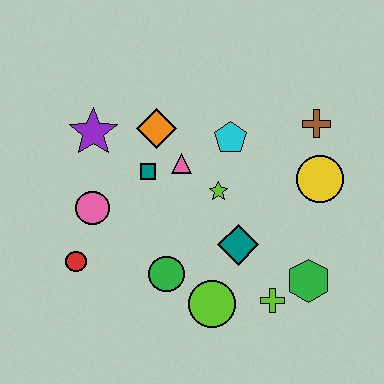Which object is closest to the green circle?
The lime circle is closest to the green circle.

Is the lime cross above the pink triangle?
No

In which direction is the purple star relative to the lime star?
The purple star is to the left of the lime star.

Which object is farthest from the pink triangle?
The green hexagon is farthest from the pink triangle.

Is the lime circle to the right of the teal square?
Yes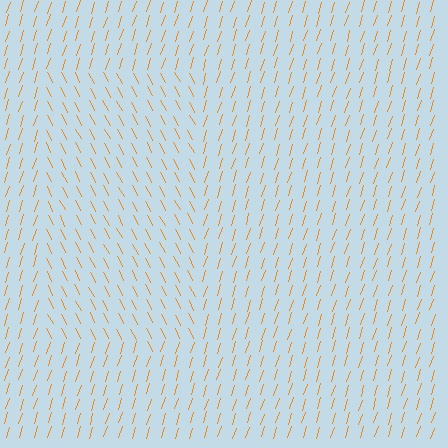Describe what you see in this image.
The image is filled with small orange line segments. A rectangle region in the image has lines oriented differently from the surrounding lines, creating a visible texture boundary.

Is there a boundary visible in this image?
Yes, there is a texture boundary formed by a change in line orientation.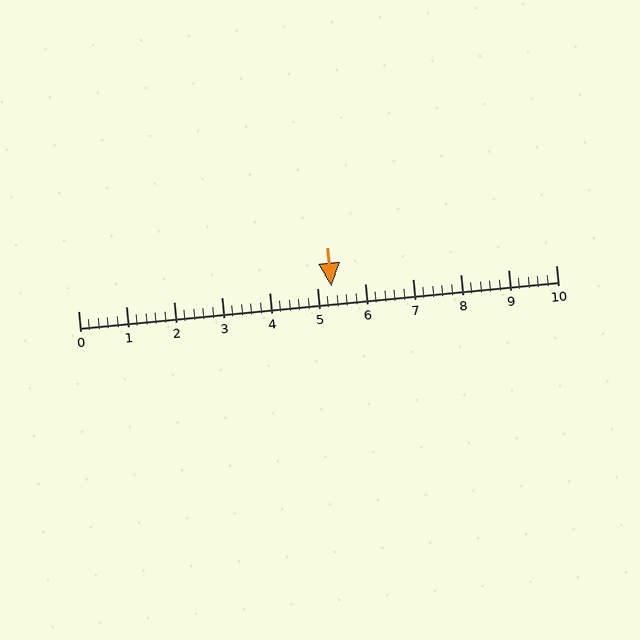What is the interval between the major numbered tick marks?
The major tick marks are spaced 1 units apart.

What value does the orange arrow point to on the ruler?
The orange arrow points to approximately 5.3.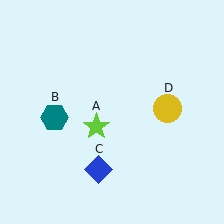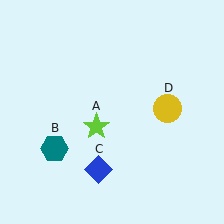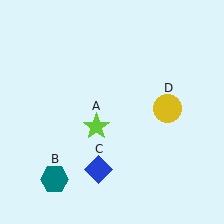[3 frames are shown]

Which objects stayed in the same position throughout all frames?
Lime star (object A) and blue diamond (object C) and yellow circle (object D) remained stationary.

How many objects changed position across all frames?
1 object changed position: teal hexagon (object B).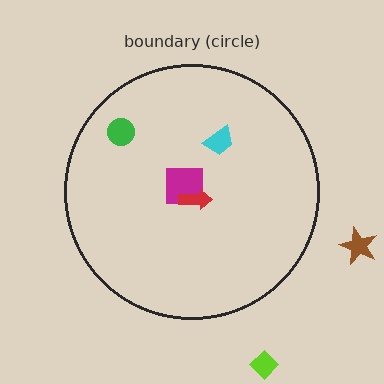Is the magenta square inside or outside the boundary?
Inside.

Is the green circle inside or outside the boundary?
Inside.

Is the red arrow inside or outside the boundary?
Inside.